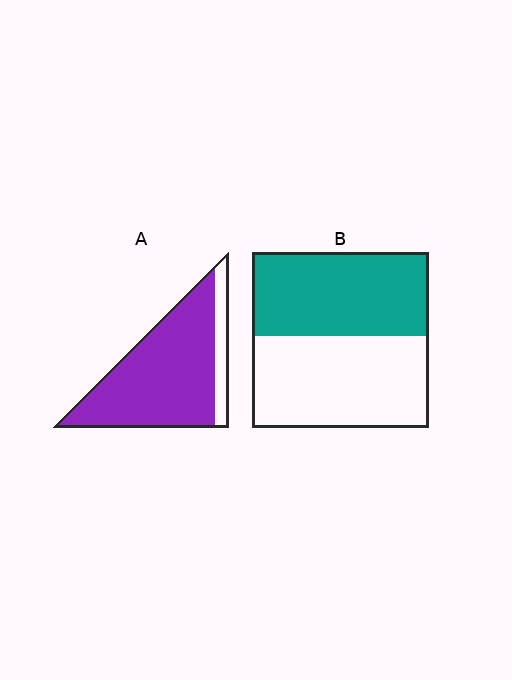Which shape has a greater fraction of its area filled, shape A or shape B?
Shape A.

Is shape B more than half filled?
Roughly half.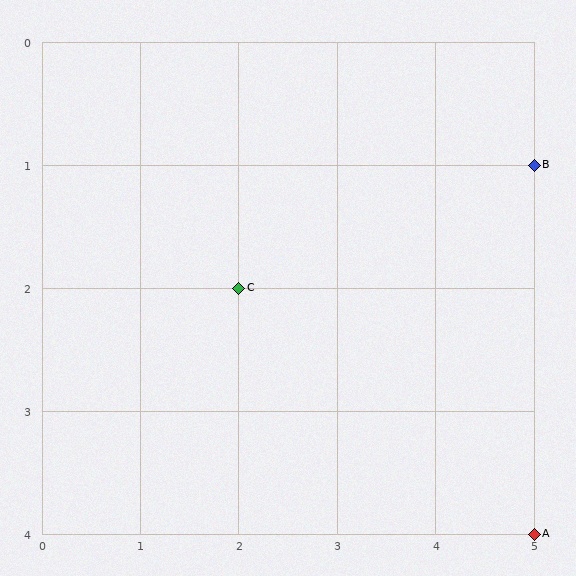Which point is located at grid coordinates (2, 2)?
Point C is at (2, 2).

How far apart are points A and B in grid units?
Points A and B are 3 rows apart.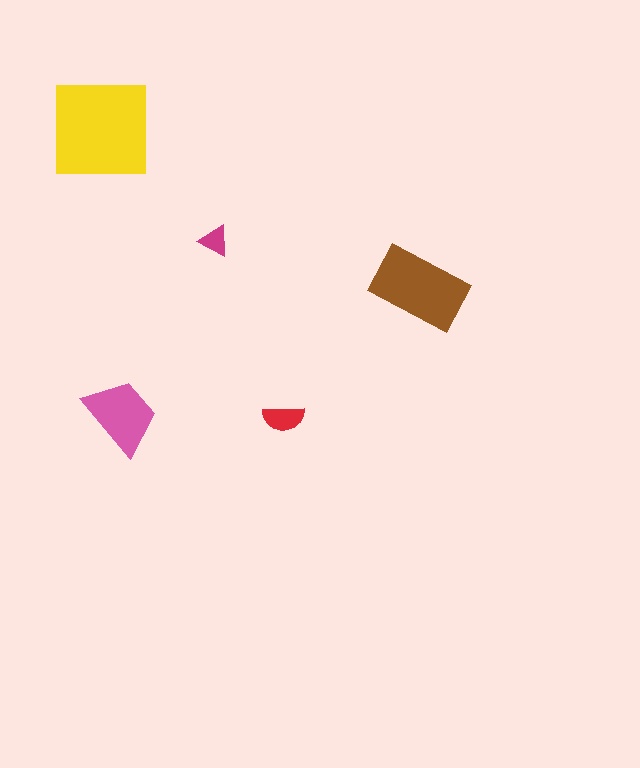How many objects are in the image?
There are 5 objects in the image.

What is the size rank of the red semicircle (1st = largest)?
4th.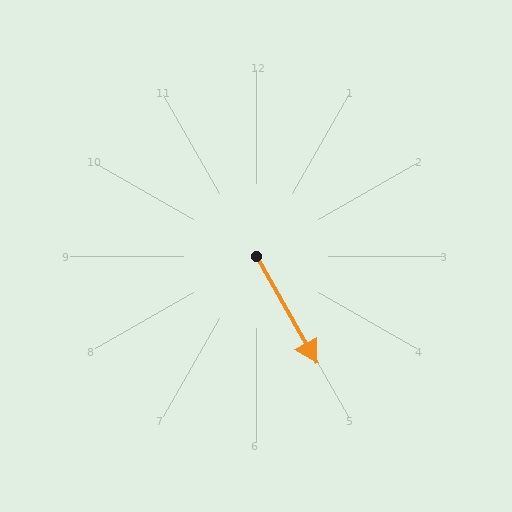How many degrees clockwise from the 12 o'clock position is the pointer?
Approximately 150 degrees.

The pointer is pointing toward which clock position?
Roughly 5 o'clock.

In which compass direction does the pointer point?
Southeast.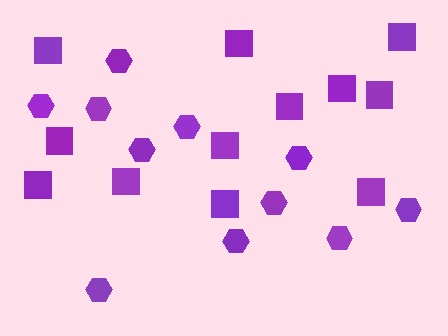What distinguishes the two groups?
There are 2 groups: one group of squares (12) and one group of hexagons (11).